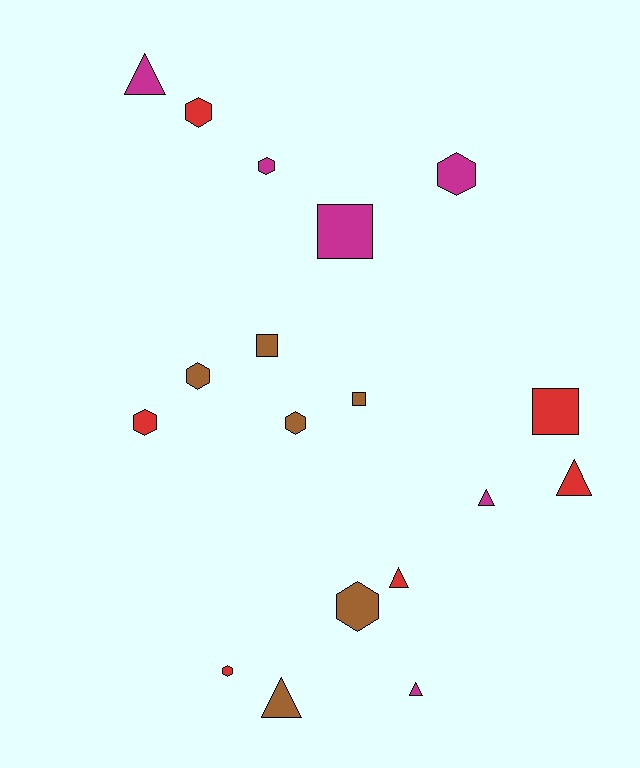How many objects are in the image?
There are 18 objects.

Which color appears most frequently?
Red, with 6 objects.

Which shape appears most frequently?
Hexagon, with 8 objects.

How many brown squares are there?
There are 2 brown squares.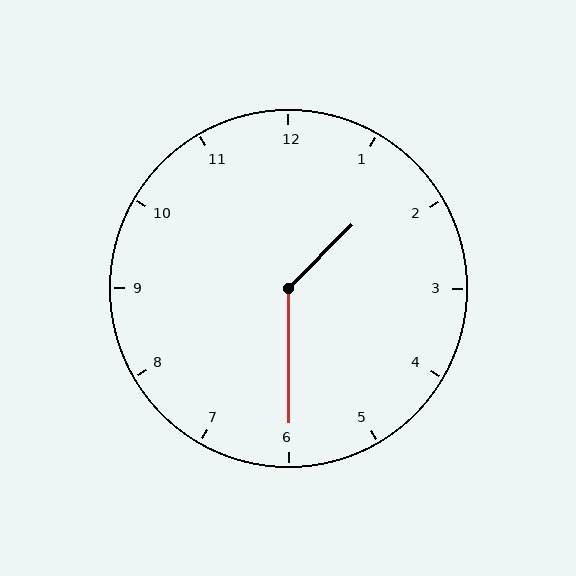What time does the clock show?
1:30.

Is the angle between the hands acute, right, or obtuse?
It is obtuse.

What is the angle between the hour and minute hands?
Approximately 135 degrees.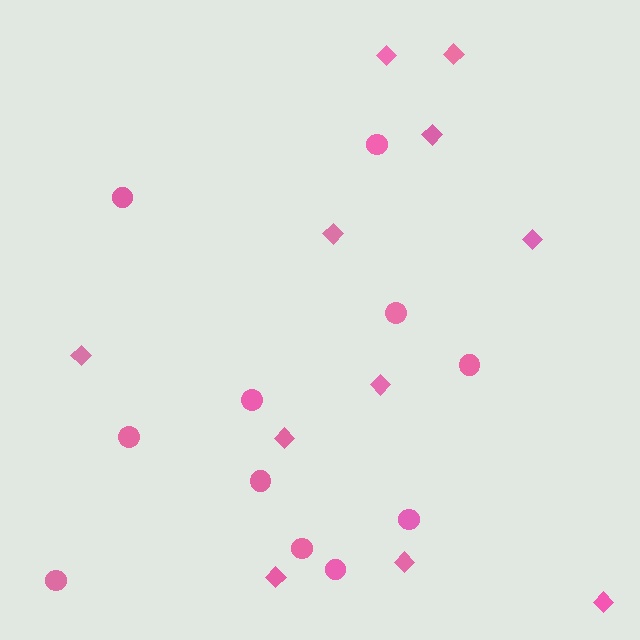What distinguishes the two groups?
There are 2 groups: one group of diamonds (11) and one group of circles (11).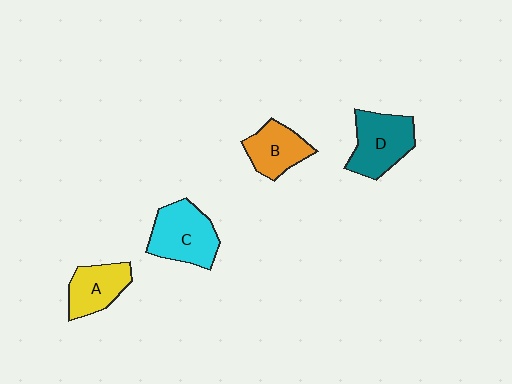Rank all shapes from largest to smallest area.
From largest to smallest: C (cyan), D (teal), B (orange), A (yellow).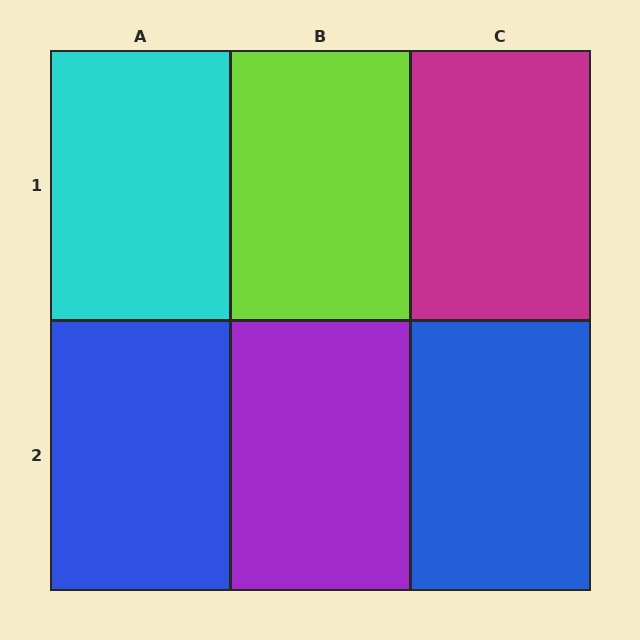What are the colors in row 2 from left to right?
Blue, purple, blue.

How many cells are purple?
1 cell is purple.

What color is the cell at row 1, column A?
Cyan.